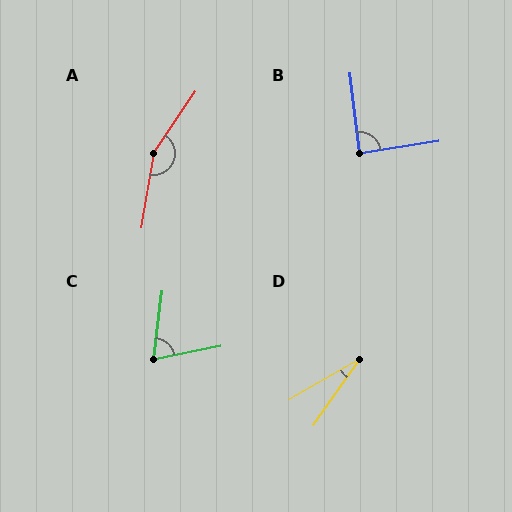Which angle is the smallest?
D, at approximately 25 degrees.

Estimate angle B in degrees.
Approximately 88 degrees.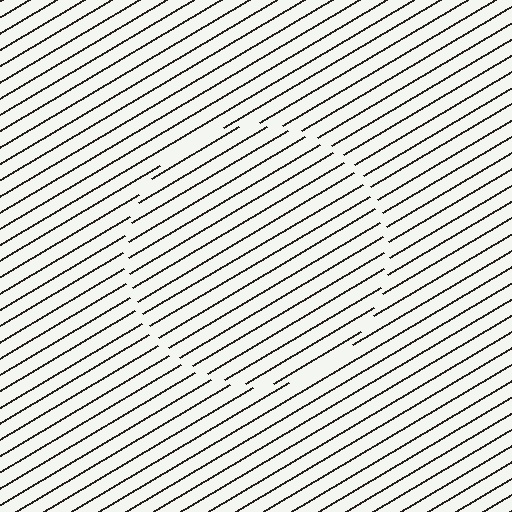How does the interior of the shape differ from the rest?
The interior of the shape contains the same grating, shifted by half a period — the contour is defined by the phase discontinuity where line-ends from the inner and outer gratings abut.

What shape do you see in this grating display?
An illusory circle. The interior of the shape contains the same grating, shifted by half a period — the contour is defined by the phase discontinuity where line-ends from the inner and outer gratings abut.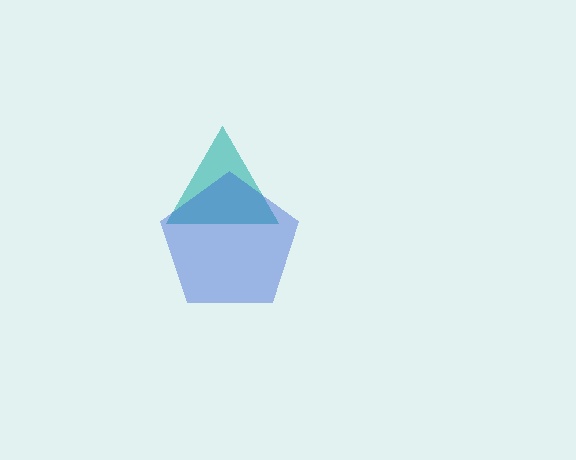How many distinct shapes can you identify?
There are 2 distinct shapes: a teal triangle, a blue pentagon.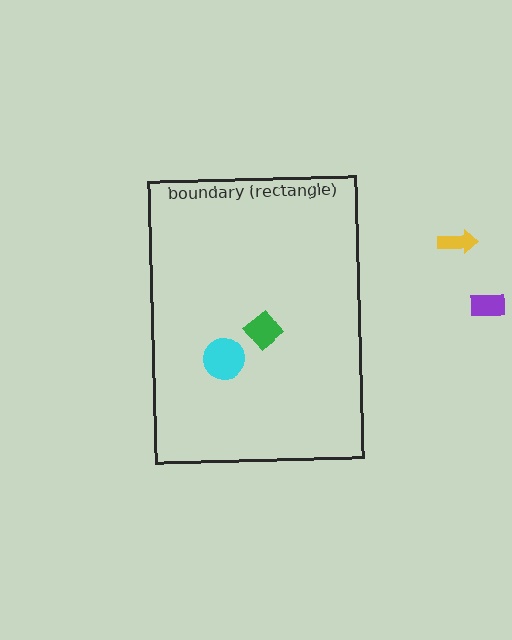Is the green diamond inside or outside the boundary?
Inside.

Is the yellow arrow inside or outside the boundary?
Outside.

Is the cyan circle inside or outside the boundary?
Inside.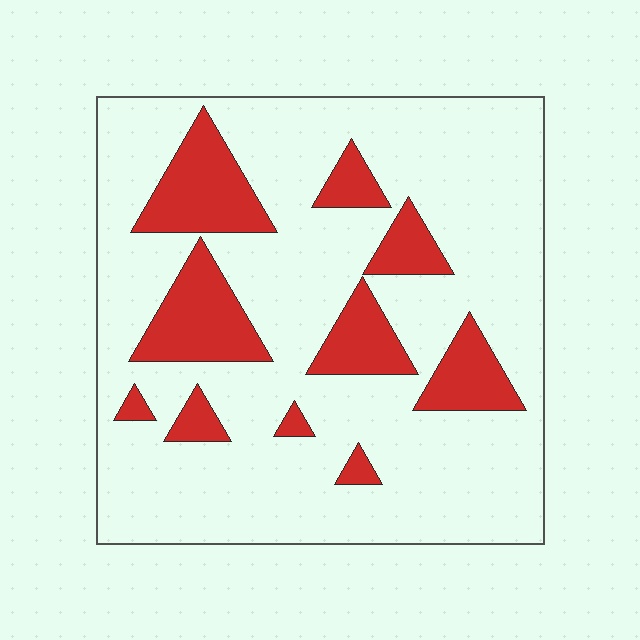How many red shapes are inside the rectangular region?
10.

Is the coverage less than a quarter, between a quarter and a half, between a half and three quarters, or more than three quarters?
Less than a quarter.